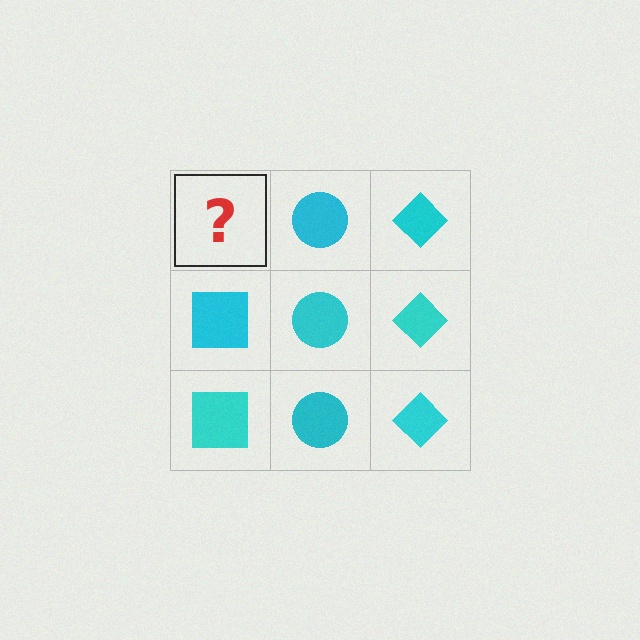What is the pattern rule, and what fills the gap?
The rule is that each column has a consistent shape. The gap should be filled with a cyan square.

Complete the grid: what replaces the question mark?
The question mark should be replaced with a cyan square.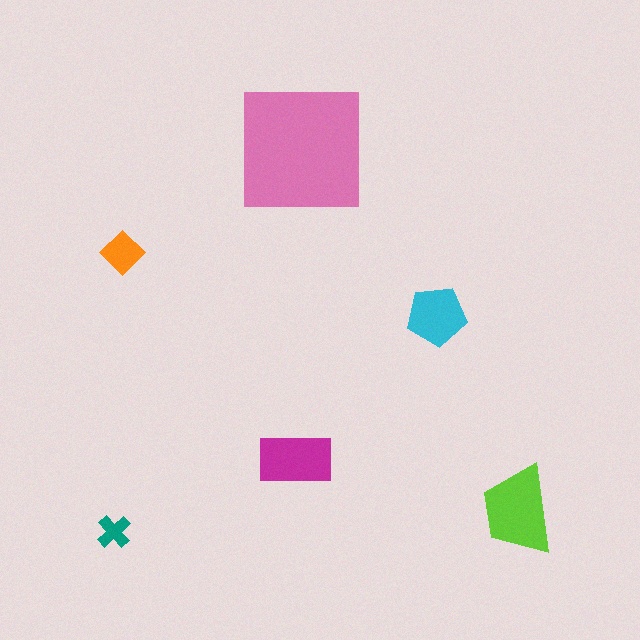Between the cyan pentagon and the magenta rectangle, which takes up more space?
The magenta rectangle.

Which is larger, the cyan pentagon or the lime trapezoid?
The lime trapezoid.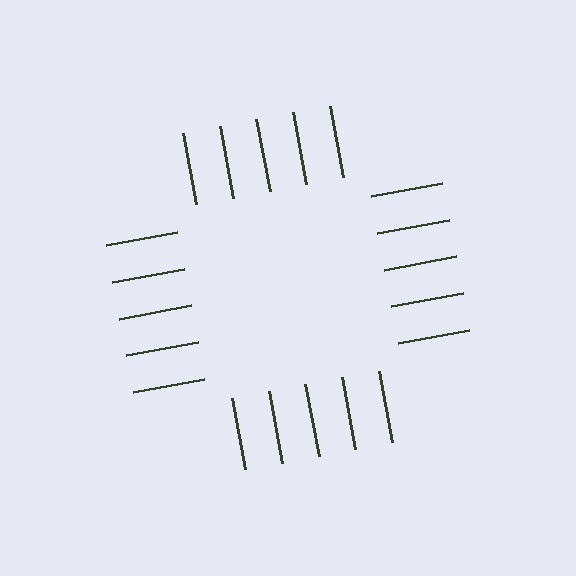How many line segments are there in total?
20 — 5 along each of the 4 edges.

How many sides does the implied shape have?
4 sides — the line-ends trace a square.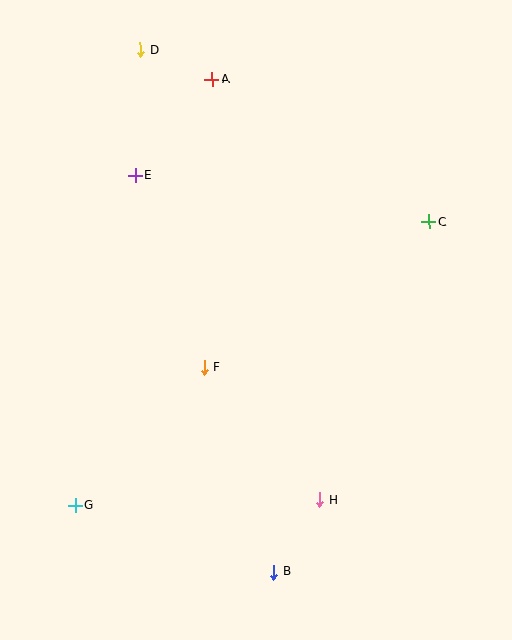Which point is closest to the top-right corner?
Point C is closest to the top-right corner.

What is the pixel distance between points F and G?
The distance between F and G is 189 pixels.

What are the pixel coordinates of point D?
Point D is at (140, 50).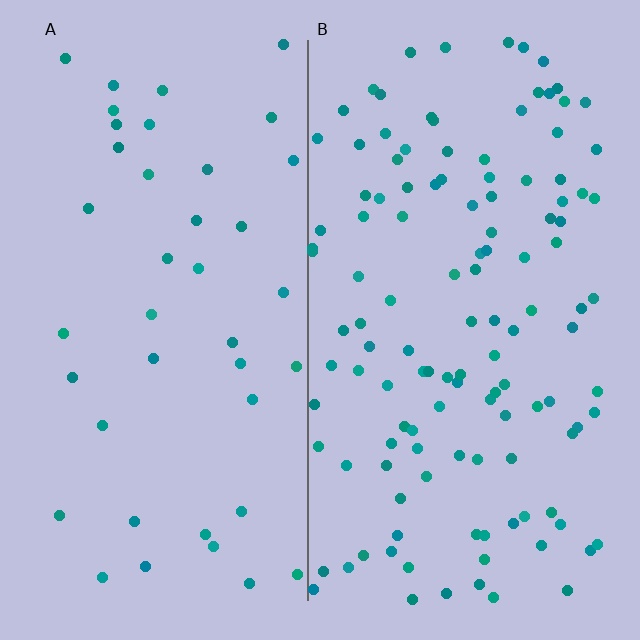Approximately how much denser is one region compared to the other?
Approximately 3.0× — region B over region A.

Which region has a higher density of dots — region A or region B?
B (the right).